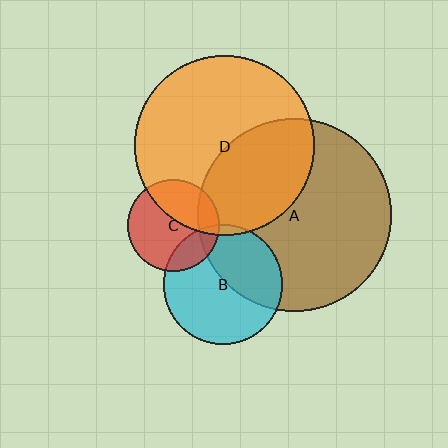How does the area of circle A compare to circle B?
Approximately 2.6 times.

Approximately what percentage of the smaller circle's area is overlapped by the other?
Approximately 15%.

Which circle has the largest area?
Circle A (brown).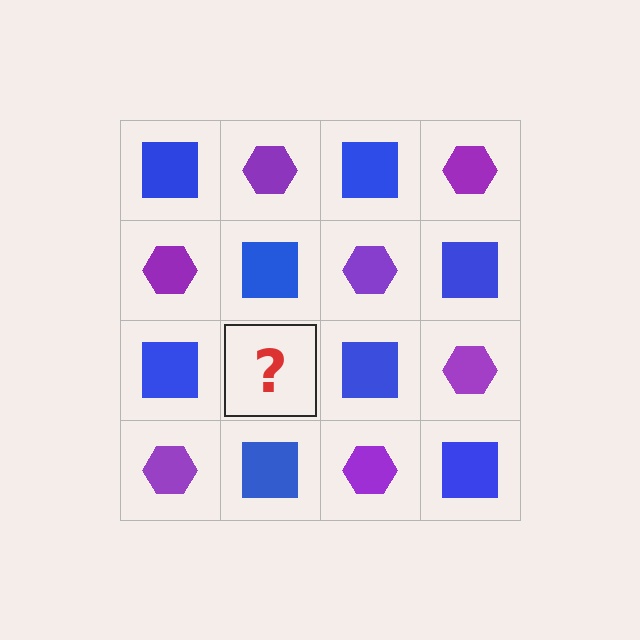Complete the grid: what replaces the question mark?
The question mark should be replaced with a purple hexagon.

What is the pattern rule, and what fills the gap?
The rule is that it alternates blue square and purple hexagon in a checkerboard pattern. The gap should be filled with a purple hexagon.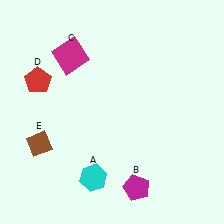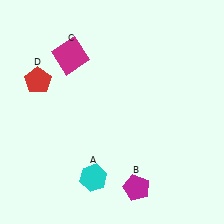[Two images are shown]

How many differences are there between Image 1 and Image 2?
There is 1 difference between the two images.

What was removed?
The brown diamond (E) was removed in Image 2.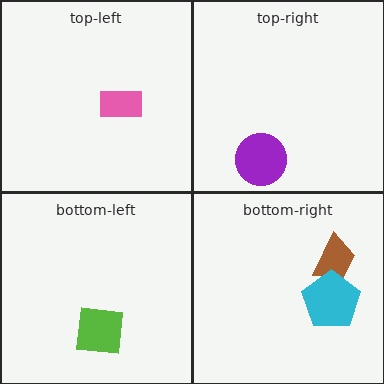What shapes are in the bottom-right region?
The brown trapezoid, the cyan pentagon.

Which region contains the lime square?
The bottom-left region.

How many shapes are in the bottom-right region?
2.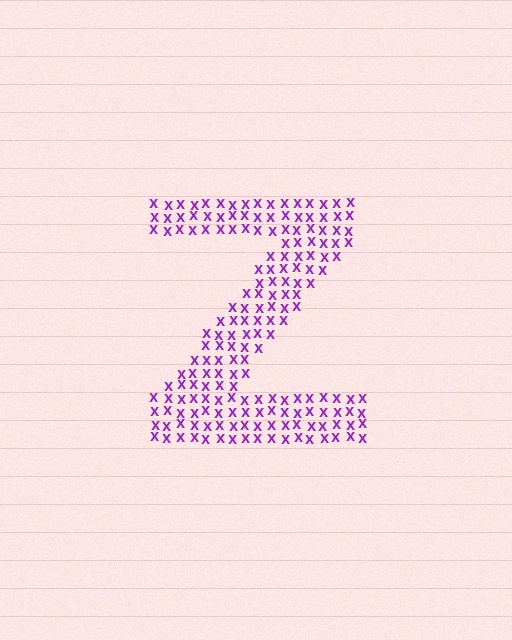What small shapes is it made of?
It is made of small letter X's.